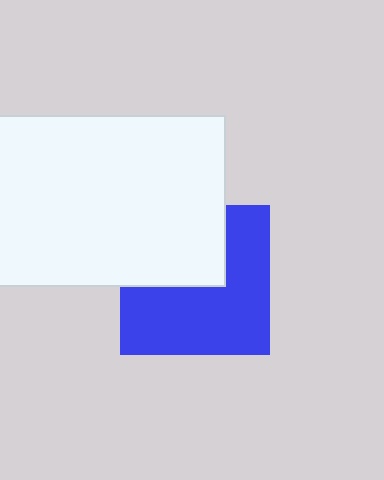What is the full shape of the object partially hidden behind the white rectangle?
The partially hidden object is a blue square.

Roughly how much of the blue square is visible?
About half of it is visible (roughly 61%).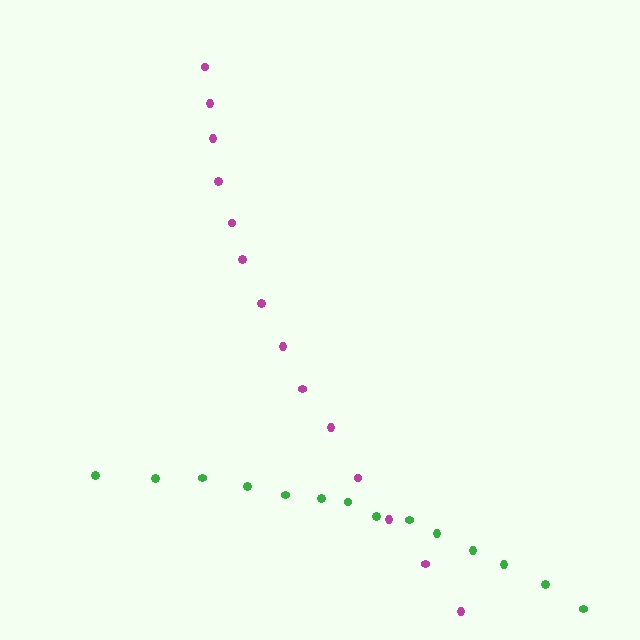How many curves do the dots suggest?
There are 2 distinct paths.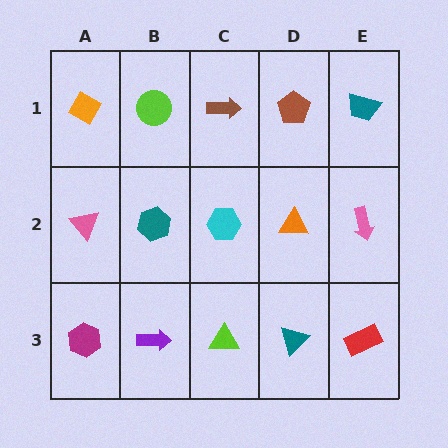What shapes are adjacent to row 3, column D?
An orange triangle (row 2, column D), a lime triangle (row 3, column C), a red rectangle (row 3, column E).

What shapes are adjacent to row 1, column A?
A pink triangle (row 2, column A), a lime circle (row 1, column B).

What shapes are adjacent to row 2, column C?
A brown arrow (row 1, column C), a lime triangle (row 3, column C), a teal hexagon (row 2, column B), an orange triangle (row 2, column D).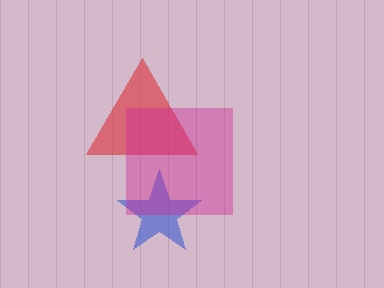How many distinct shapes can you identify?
There are 3 distinct shapes: a red triangle, a blue star, a magenta square.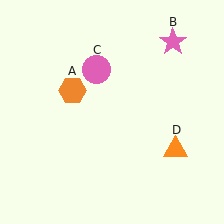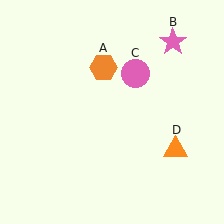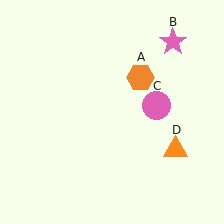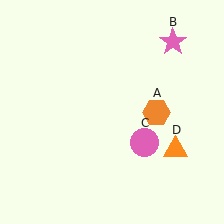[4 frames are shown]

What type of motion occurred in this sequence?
The orange hexagon (object A), pink circle (object C) rotated clockwise around the center of the scene.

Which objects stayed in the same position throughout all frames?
Pink star (object B) and orange triangle (object D) remained stationary.